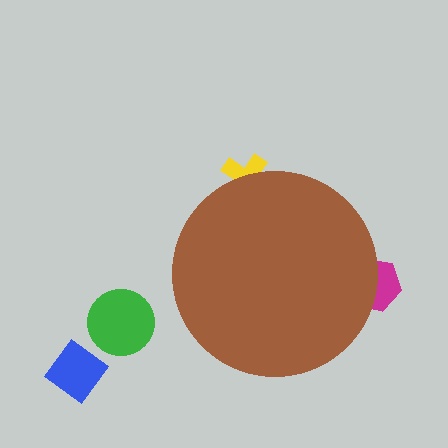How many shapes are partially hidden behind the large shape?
2 shapes are partially hidden.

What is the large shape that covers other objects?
A brown circle.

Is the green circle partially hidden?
No, the green circle is fully visible.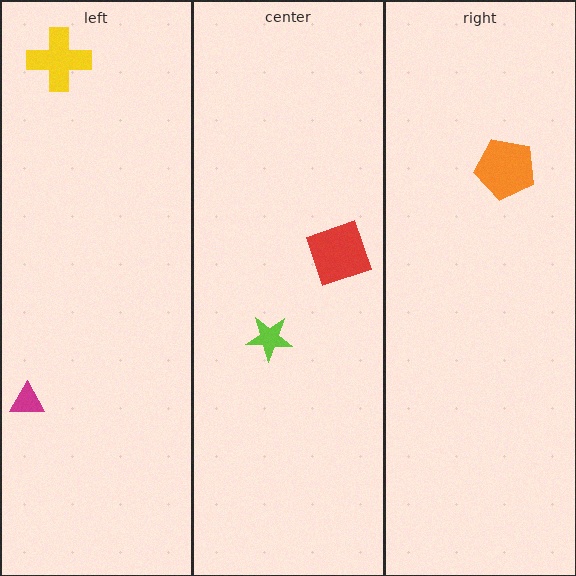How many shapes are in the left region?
2.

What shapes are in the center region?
The red square, the lime star.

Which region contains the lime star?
The center region.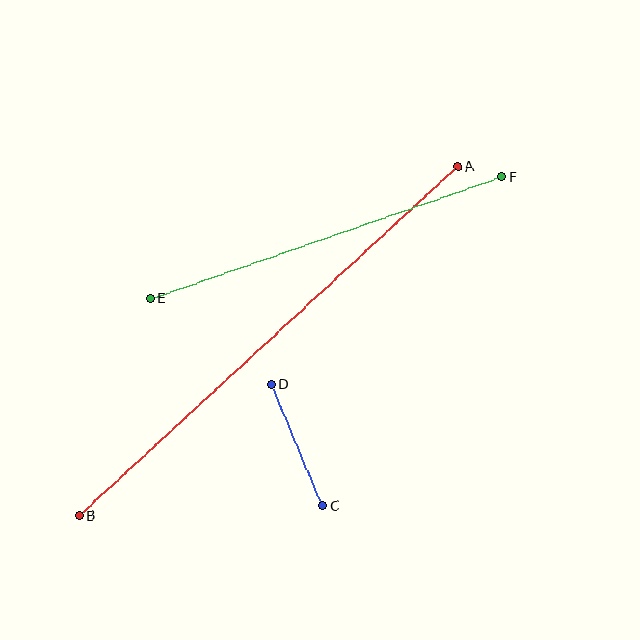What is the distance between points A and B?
The distance is approximately 515 pixels.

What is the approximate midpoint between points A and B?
The midpoint is at approximately (269, 341) pixels.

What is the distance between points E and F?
The distance is approximately 372 pixels.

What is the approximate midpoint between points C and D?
The midpoint is at approximately (297, 445) pixels.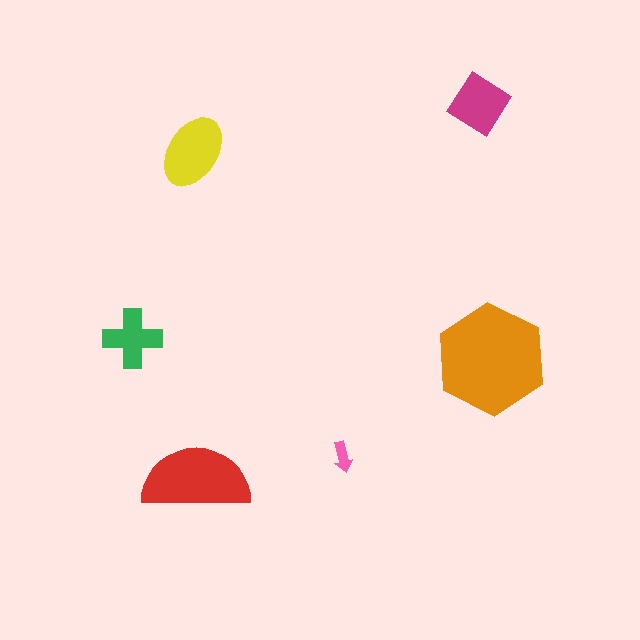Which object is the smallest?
The pink arrow.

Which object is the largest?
The orange hexagon.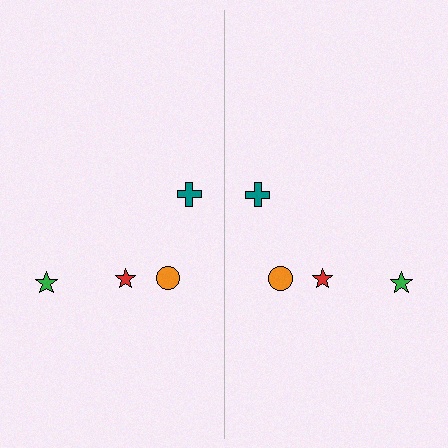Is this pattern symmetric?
Yes, this pattern has bilateral (reflection) symmetry.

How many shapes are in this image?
There are 8 shapes in this image.